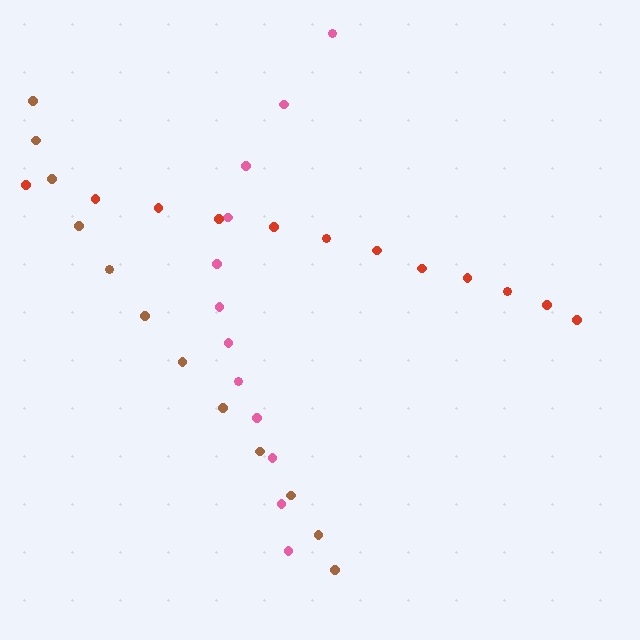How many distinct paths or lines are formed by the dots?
There are 3 distinct paths.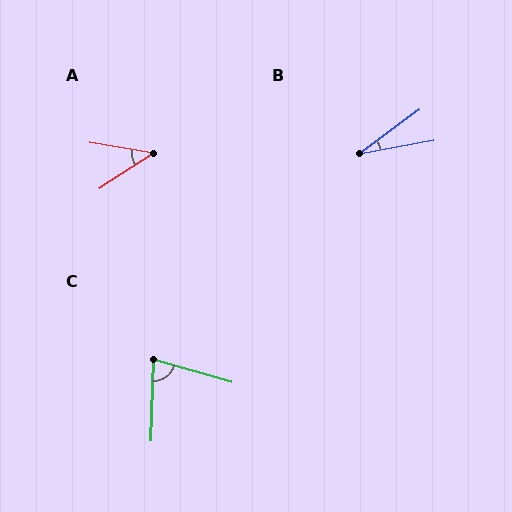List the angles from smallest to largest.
B (26°), A (42°), C (76°).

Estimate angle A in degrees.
Approximately 42 degrees.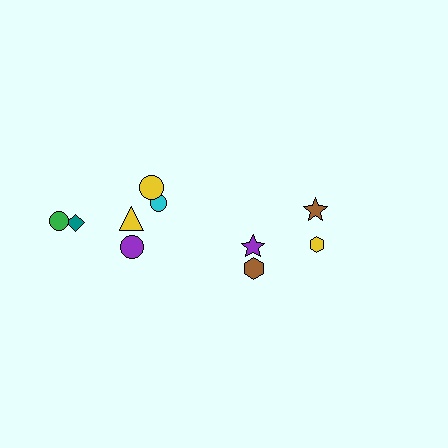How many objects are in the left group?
There are 6 objects.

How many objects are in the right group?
There are 4 objects.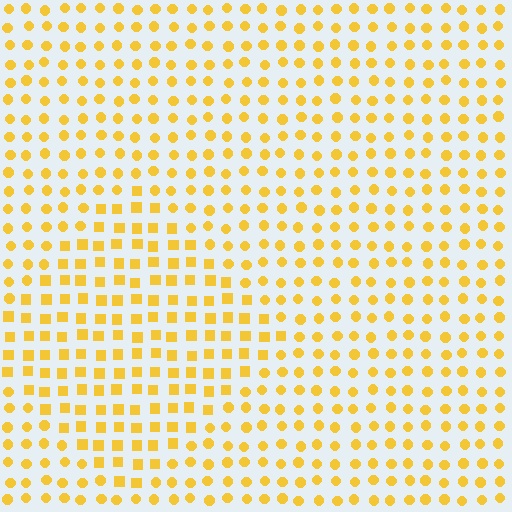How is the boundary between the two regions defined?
The boundary is defined by a change in element shape: squares inside vs. circles outside. All elements share the same color and spacing.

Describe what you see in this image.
The image is filled with small yellow elements arranged in a uniform grid. A diamond-shaped region contains squares, while the surrounding area contains circles. The boundary is defined purely by the change in element shape.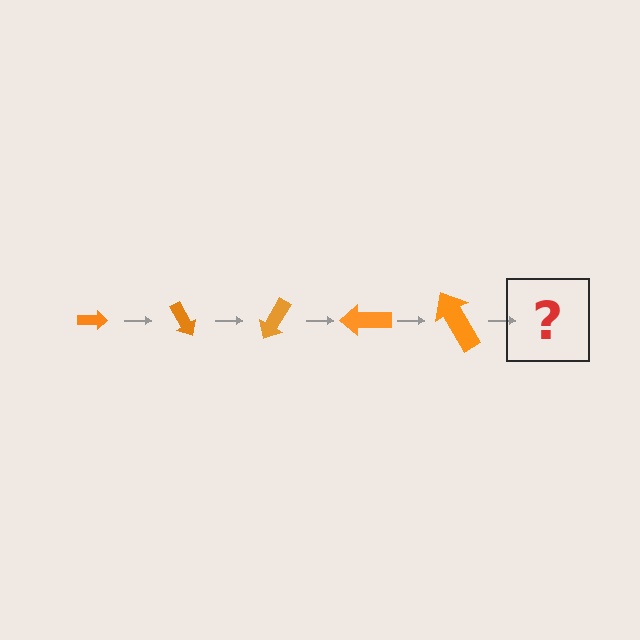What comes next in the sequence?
The next element should be an arrow, larger than the previous one and rotated 300 degrees from the start.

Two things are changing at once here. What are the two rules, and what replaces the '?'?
The two rules are that the arrow grows larger each step and it rotates 60 degrees each step. The '?' should be an arrow, larger than the previous one and rotated 300 degrees from the start.